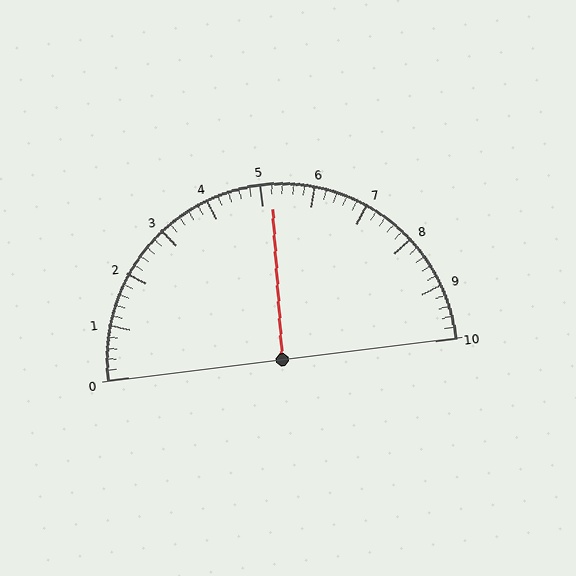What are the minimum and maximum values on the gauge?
The gauge ranges from 0 to 10.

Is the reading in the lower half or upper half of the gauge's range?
The reading is in the upper half of the range (0 to 10).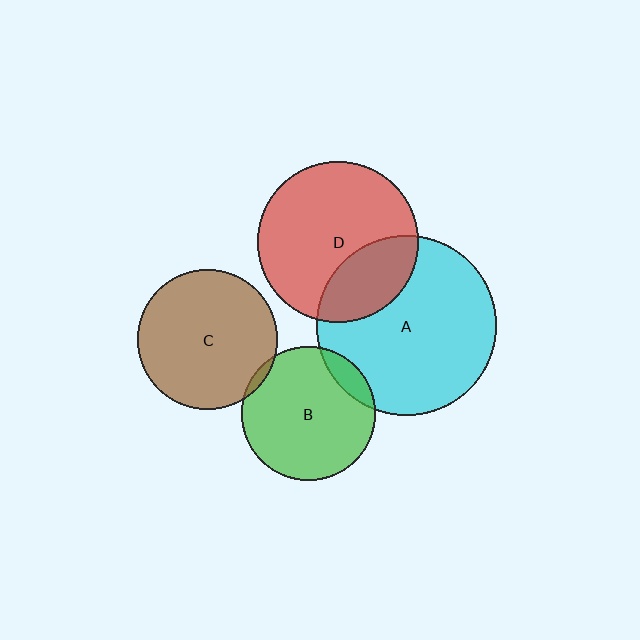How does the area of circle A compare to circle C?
Approximately 1.6 times.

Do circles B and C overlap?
Yes.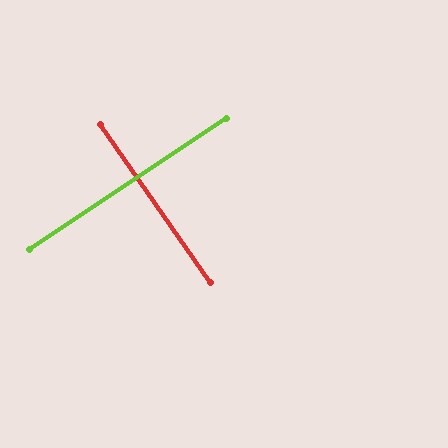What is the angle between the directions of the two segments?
Approximately 89 degrees.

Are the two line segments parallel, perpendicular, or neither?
Perpendicular — they meet at approximately 89°.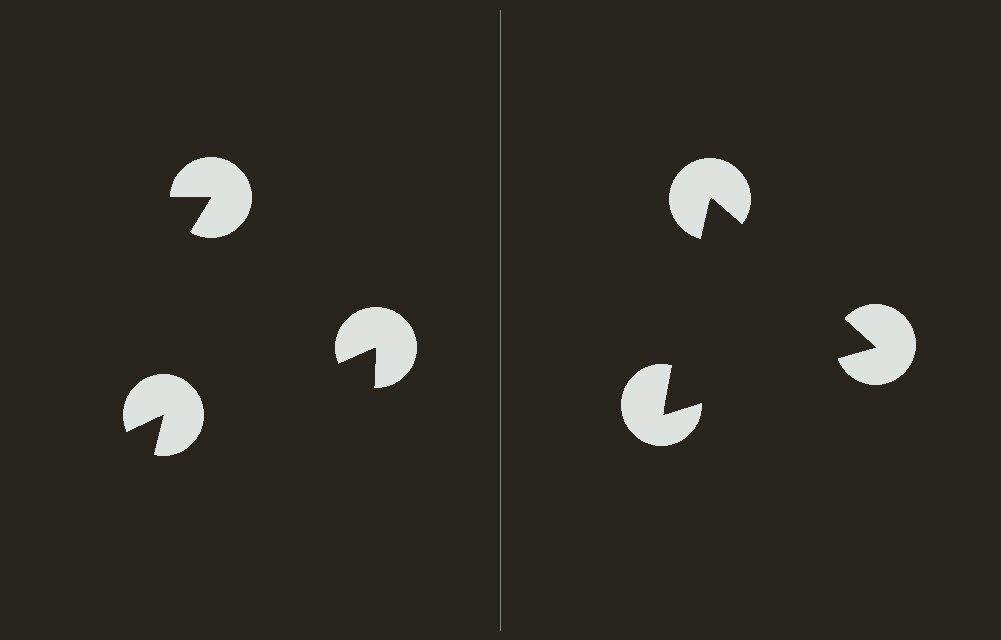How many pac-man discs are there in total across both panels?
6 — 3 on each side.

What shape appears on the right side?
An illusory triangle.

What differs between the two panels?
The pac-man discs are positioned identically on both sides; only the wedge orientations differ. On the right they align to a triangle; on the left they are misaligned.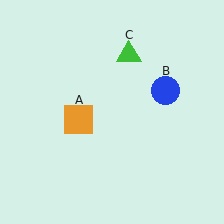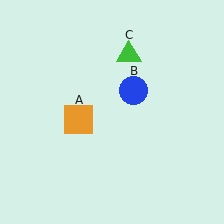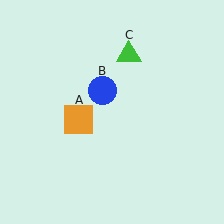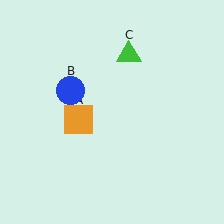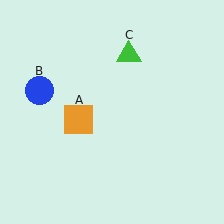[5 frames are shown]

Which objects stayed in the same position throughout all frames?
Orange square (object A) and green triangle (object C) remained stationary.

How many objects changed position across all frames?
1 object changed position: blue circle (object B).